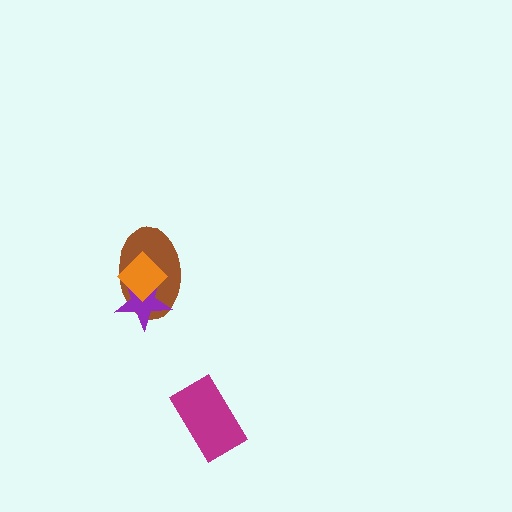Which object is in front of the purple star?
The orange diamond is in front of the purple star.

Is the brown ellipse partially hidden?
Yes, it is partially covered by another shape.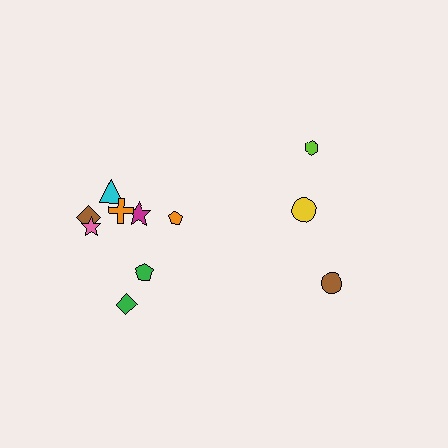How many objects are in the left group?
There are 8 objects.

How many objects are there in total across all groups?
There are 11 objects.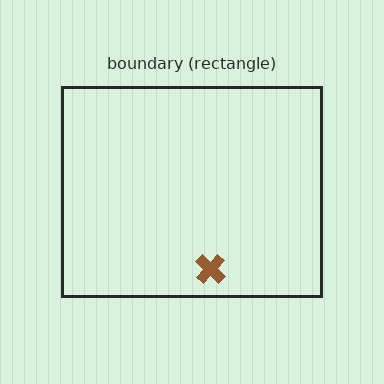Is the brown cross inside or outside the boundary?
Inside.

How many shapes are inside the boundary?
1 inside, 0 outside.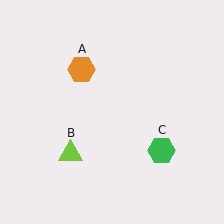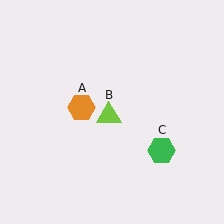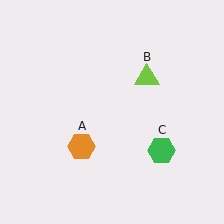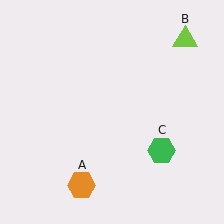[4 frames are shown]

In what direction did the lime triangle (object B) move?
The lime triangle (object B) moved up and to the right.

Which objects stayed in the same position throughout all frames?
Green hexagon (object C) remained stationary.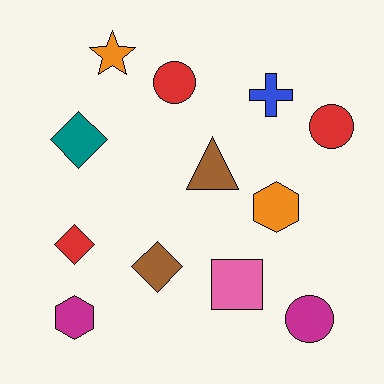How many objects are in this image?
There are 12 objects.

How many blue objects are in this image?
There is 1 blue object.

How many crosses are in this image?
There is 1 cross.